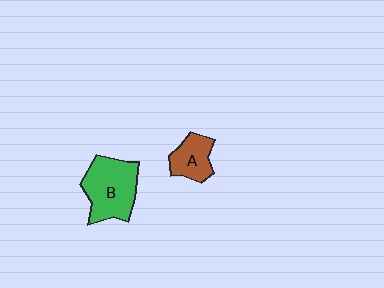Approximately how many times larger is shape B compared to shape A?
Approximately 1.8 times.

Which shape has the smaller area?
Shape A (brown).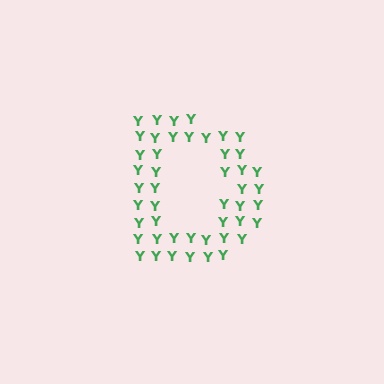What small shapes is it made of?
It is made of small letter Y's.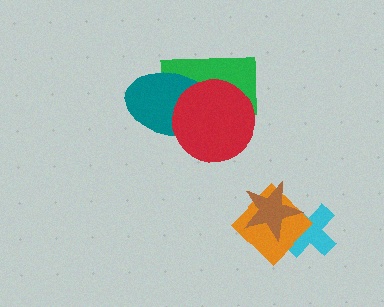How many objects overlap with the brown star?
2 objects overlap with the brown star.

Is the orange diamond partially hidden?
Yes, it is partially covered by another shape.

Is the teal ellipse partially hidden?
Yes, it is partially covered by another shape.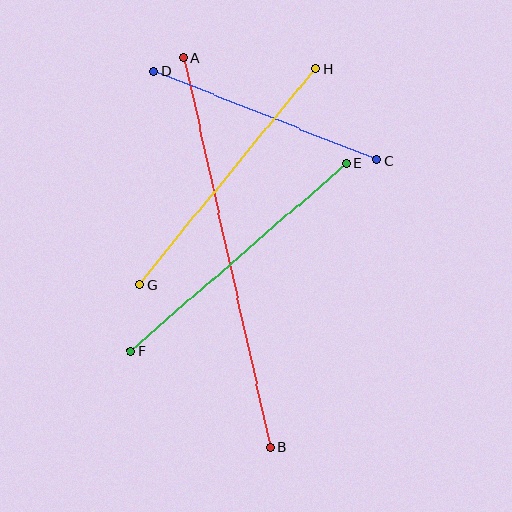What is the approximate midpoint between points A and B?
The midpoint is at approximately (227, 253) pixels.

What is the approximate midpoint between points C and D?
The midpoint is at approximately (266, 116) pixels.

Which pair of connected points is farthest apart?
Points A and B are farthest apart.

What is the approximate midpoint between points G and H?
The midpoint is at approximately (228, 177) pixels.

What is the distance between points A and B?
The distance is approximately 399 pixels.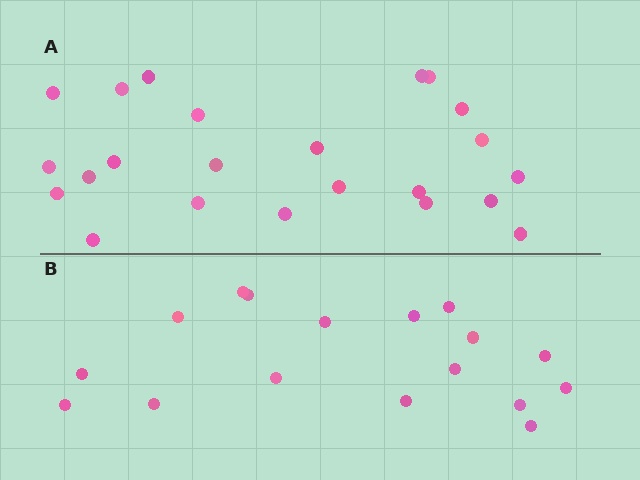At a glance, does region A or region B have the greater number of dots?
Region A (the top region) has more dots.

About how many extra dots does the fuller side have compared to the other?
Region A has about 6 more dots than region B.